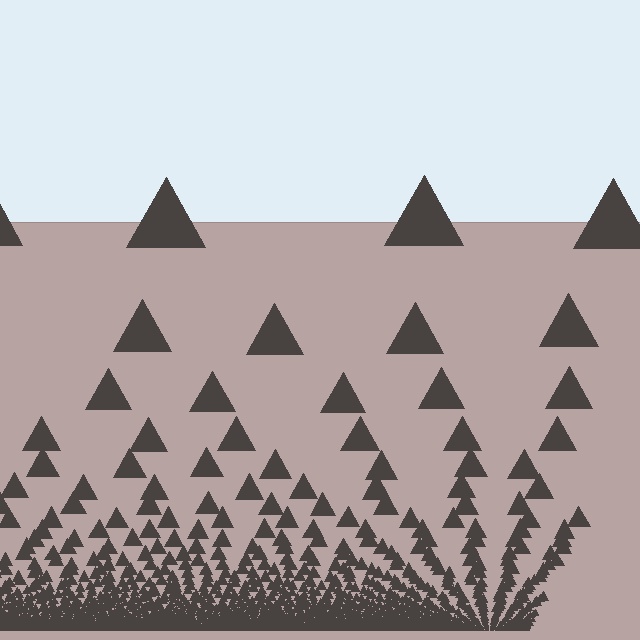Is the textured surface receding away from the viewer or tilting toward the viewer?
The surface appears to tilt toward the viewer. Texture elements get larger and sparser toward the top.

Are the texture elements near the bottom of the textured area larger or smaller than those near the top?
Smaller. The gradient is inverted — elements near the bottom are smaller and denser.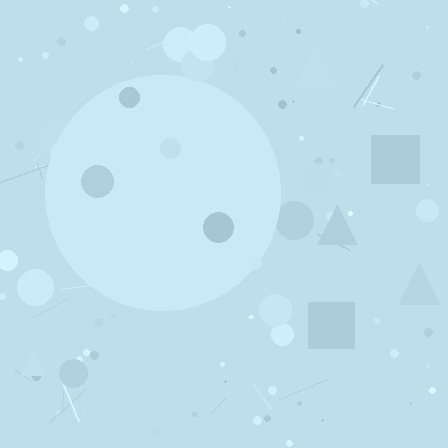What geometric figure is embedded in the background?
A circle is embedded in the background.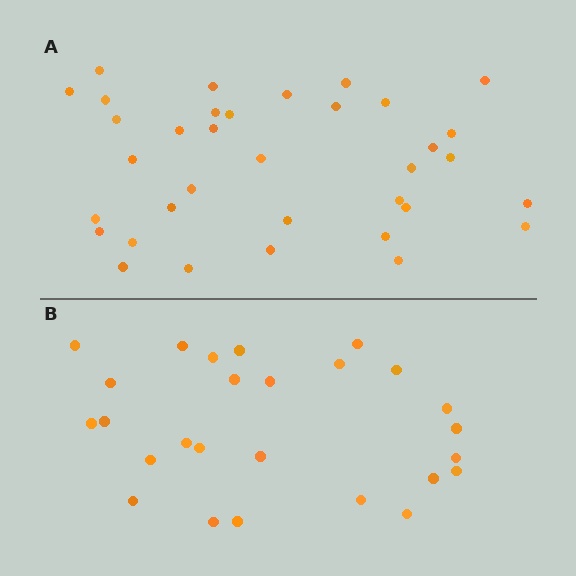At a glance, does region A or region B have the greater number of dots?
Region A (the top region) has more dots.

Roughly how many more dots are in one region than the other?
Region A has roughly 8 or so more dots than region B.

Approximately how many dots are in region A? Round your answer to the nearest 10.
About 40 dots. (The exact count is 35, which rounds to 40.)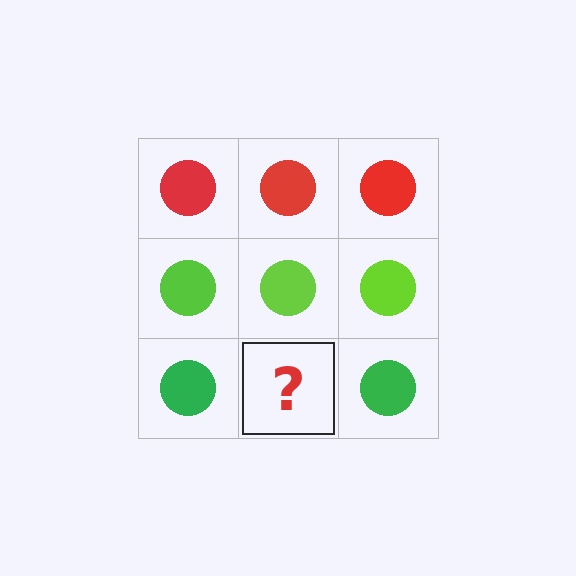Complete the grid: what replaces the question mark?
The question mark should be replaced with a green circle.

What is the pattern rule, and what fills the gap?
The rule is that each row has a consistent color. The gap should be filled with a green circle.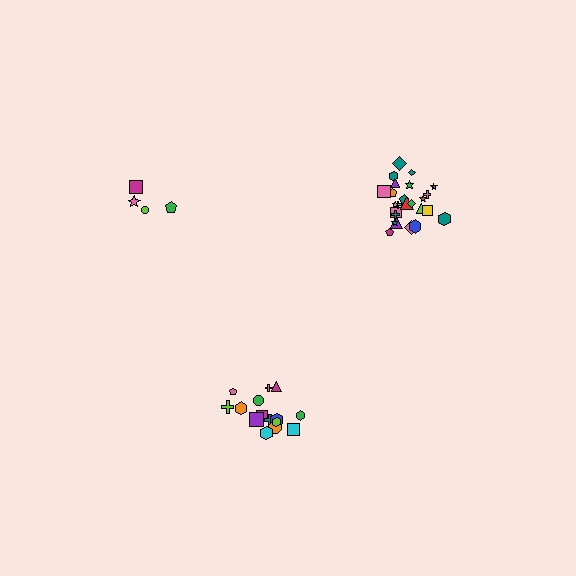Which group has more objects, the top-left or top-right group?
The top-right group.